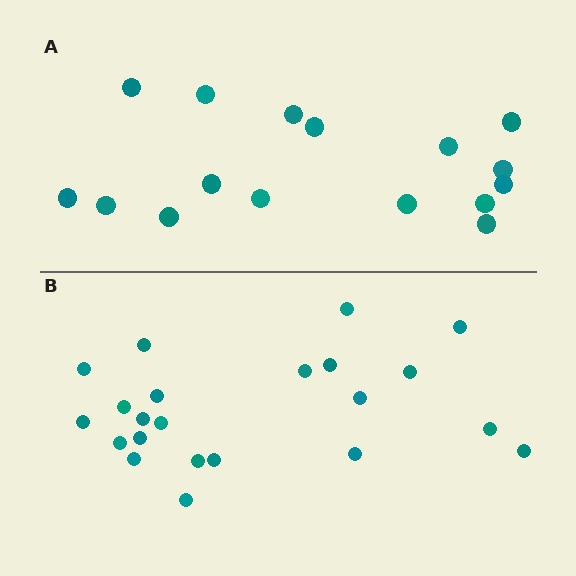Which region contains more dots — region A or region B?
Region B (the bottom region) has more dots.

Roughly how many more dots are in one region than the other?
Region B has about 6 more dots than region A.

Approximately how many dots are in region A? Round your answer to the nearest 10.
About 20 dots. (The exact count is 16, which rounds to 20.)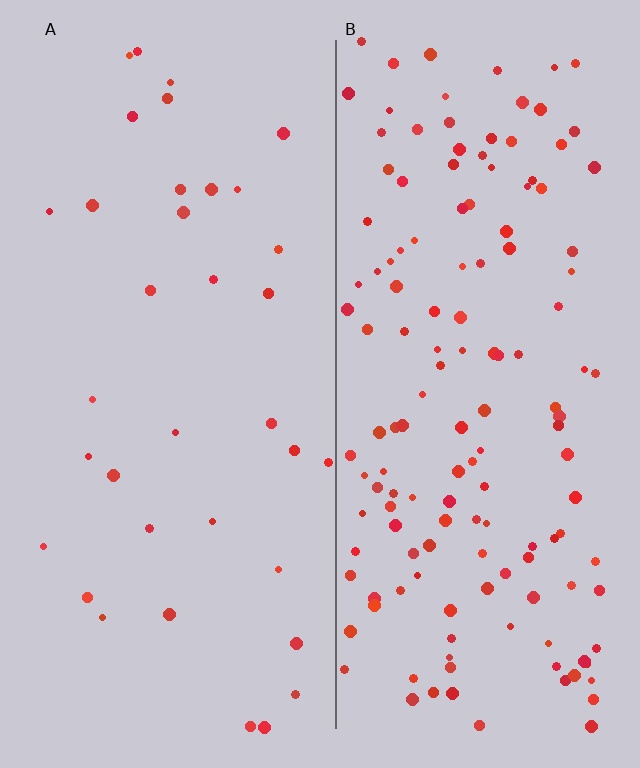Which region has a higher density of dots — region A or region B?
B (the right).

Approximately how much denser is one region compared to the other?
Approximately 4.2× — region B over region A.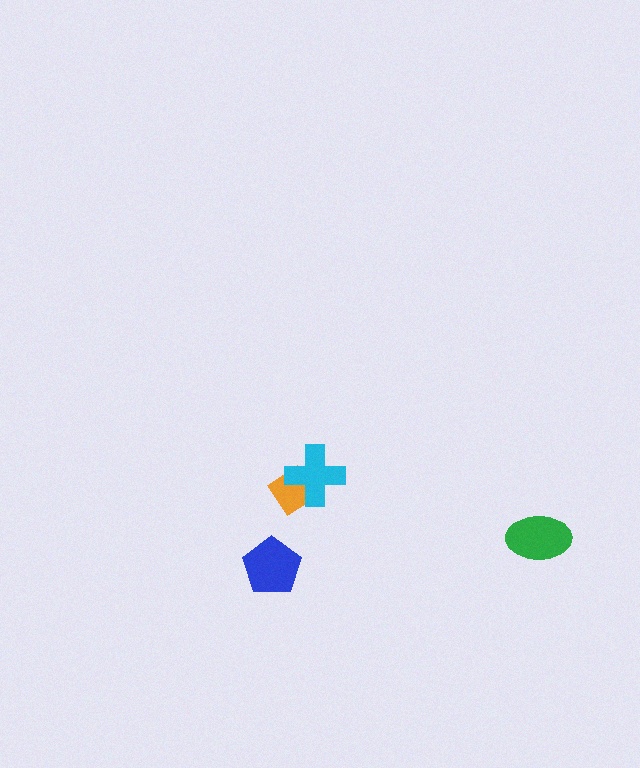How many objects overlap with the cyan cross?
1 object overlaps with the cyan cross.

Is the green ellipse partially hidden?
No, no other shape covers it.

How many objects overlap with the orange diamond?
1 object overlaps with the orange diamond.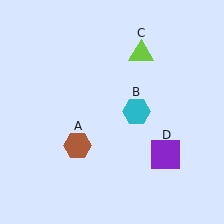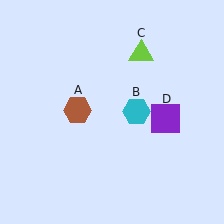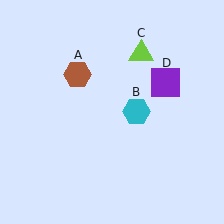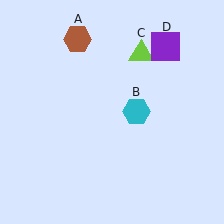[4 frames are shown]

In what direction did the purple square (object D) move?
The purple square (object D) moved up.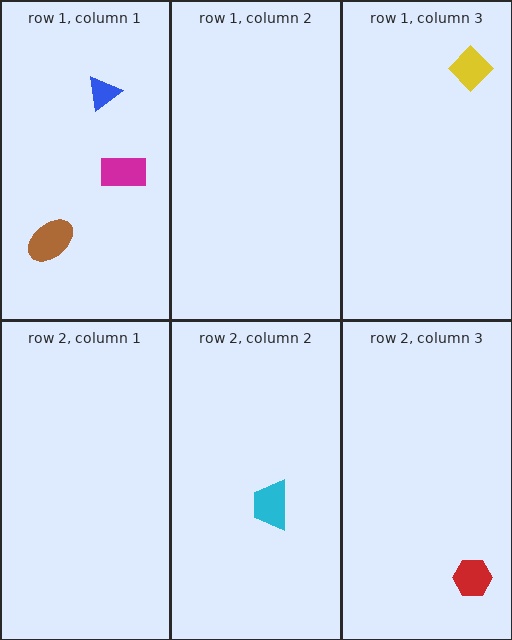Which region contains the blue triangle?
The row 1, column 1 region.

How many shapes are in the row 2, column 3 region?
1.